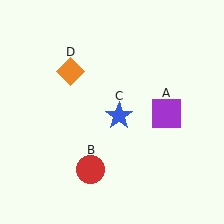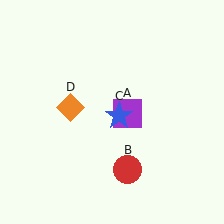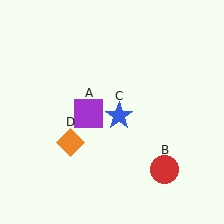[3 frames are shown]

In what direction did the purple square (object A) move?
The purple square (object A) moved left.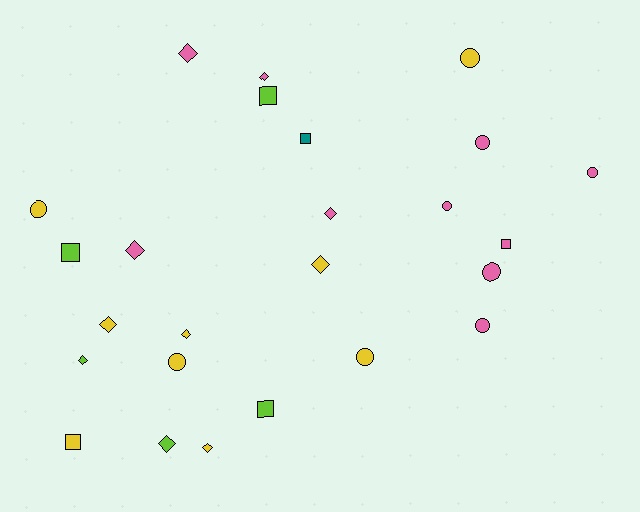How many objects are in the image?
There are 25 objects.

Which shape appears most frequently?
Diamond, with 10 objects.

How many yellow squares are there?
There is 1 yellow square.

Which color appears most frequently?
Pink, with 10 objects.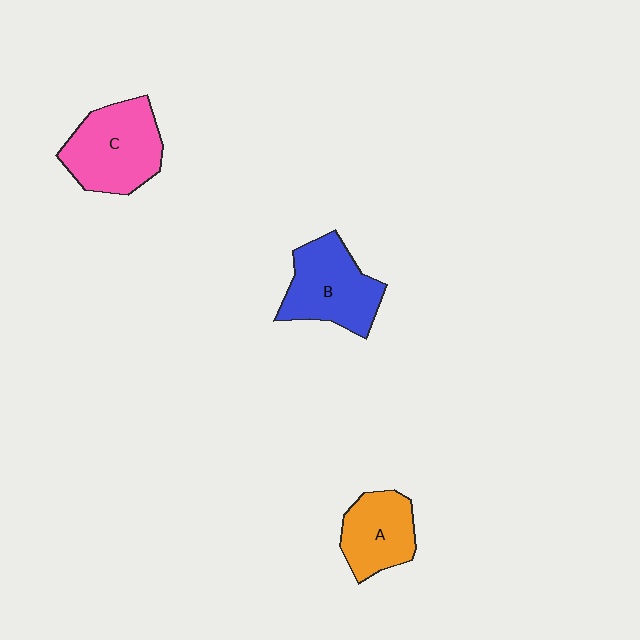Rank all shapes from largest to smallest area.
From largest to smallest: C (pink), B (blue), A (orange).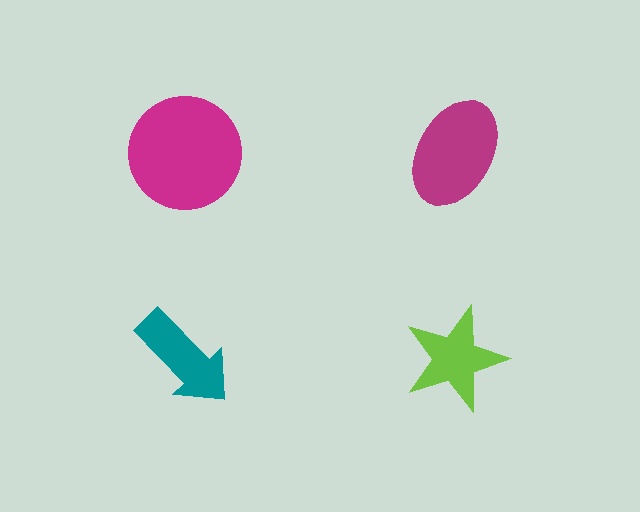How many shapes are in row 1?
2 shapes.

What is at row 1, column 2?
A magenta ellipse.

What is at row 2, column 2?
A lime star.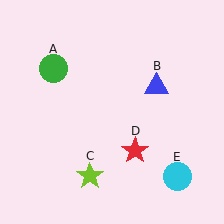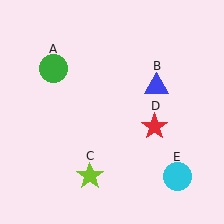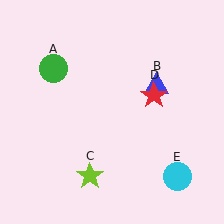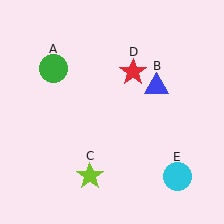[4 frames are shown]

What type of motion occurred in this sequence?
The red star (object D) rotated counterclockwise around the center of the scene.